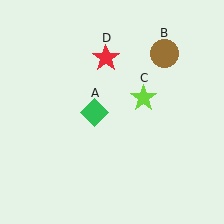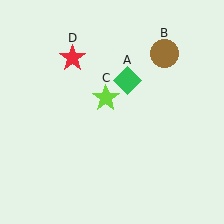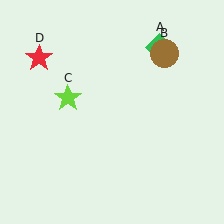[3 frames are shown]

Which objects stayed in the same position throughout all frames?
Brown circle (object B) remained stationary.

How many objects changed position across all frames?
3 objects changed position: green diamond (object A), lime star (object C), red star (object D).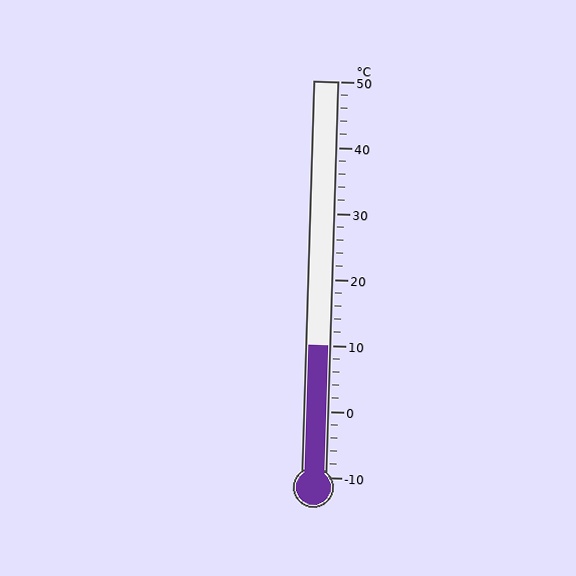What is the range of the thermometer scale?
The thermometer scale ranges from -10°C to 50°C.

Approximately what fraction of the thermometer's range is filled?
The thermometer is filled to approximately 35% of its range.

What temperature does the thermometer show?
The thermometer shows approximately 10°C.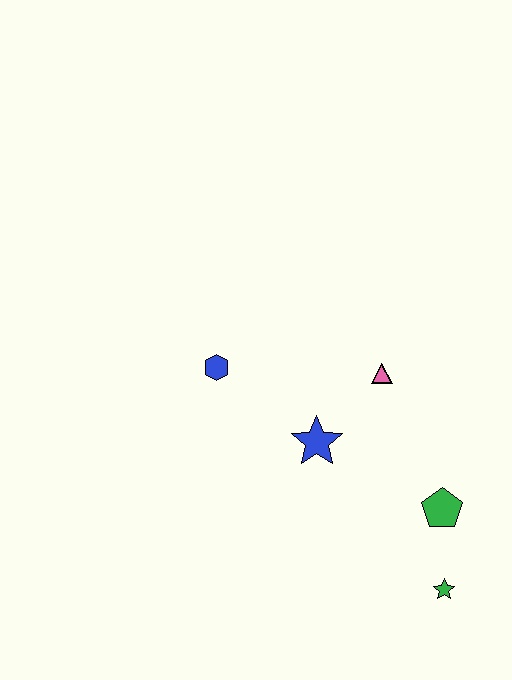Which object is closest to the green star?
The green pentagon is closest to the green star.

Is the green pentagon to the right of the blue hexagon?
Yes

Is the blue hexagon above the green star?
Yes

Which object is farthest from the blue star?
The green star is farthest from the blue star.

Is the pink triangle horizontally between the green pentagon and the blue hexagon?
Yes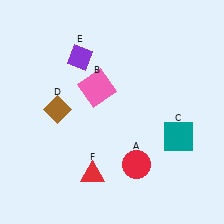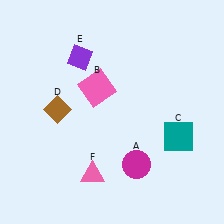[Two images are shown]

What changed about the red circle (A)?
In Image 1, A is red. In Image 2, it changed to magenta.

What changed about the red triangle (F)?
In Image 1, F is red. In Image 2, it changed to pink.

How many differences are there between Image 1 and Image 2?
There are 2 differences between the two images.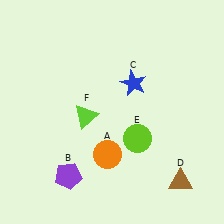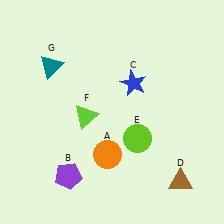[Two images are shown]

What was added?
A teal triangle (G) was added in Image 2.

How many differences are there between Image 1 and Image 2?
There is 1 difference between the two images.